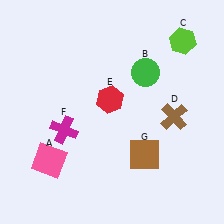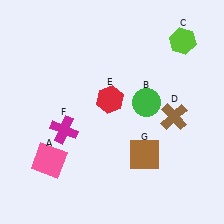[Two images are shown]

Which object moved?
The green circle (B) moved down.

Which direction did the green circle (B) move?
The green circle (B) moved down.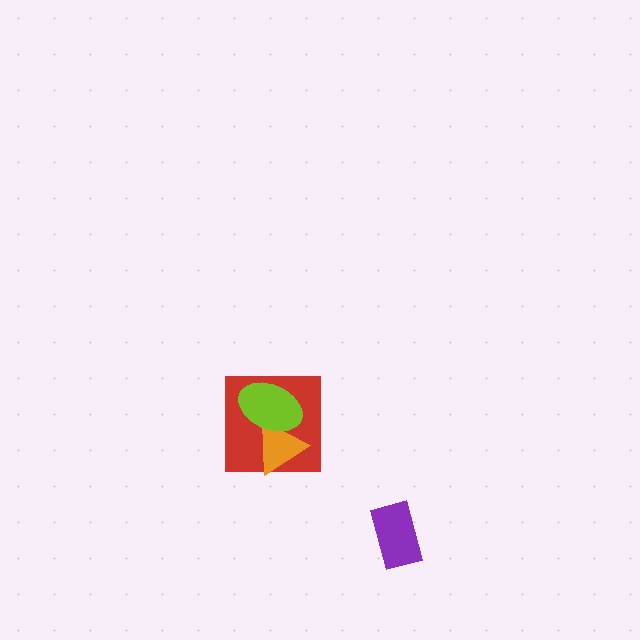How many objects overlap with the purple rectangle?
0 objects overlap with the purple rectangle.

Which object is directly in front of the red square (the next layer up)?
The orange triangle is directly in front of the red square.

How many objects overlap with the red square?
2 objects overlap with the red square.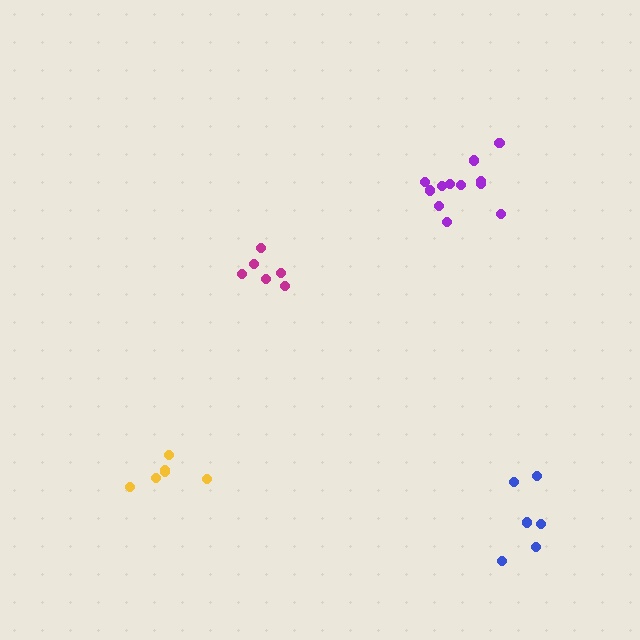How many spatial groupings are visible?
There are 4 spatial groupings.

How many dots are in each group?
Group 1: 6 dots, Group 2: 12 dots, Group 3: 6 dots, Group 4: 6 dots (30 total).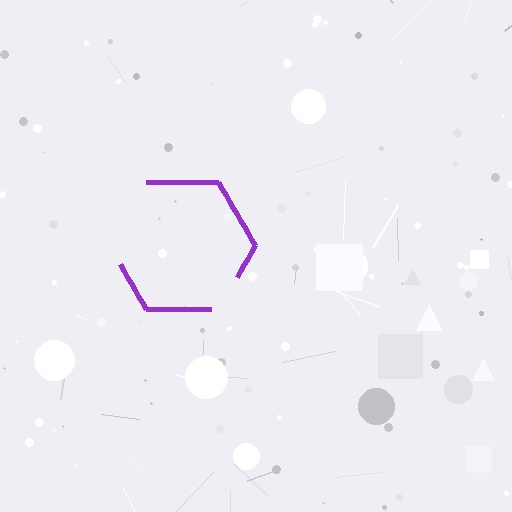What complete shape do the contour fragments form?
The contour fragments form a hexagon.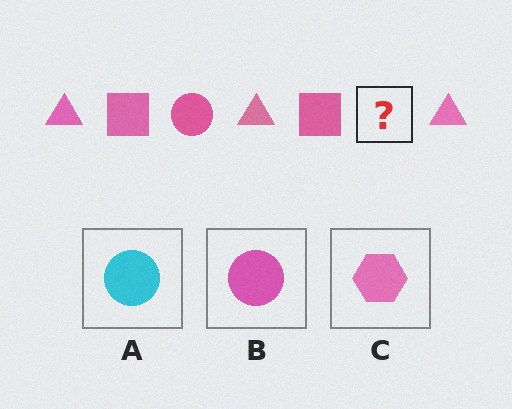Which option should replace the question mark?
Option B.